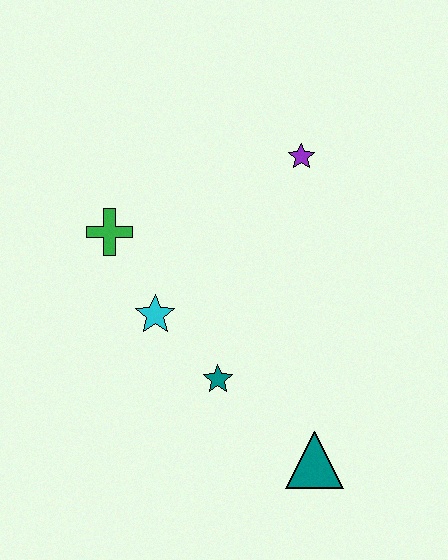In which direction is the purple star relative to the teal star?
The purple star is above the teal star.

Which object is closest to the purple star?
The green cross is closest to the purple star.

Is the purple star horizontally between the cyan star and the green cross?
No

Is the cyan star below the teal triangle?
No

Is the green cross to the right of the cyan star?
No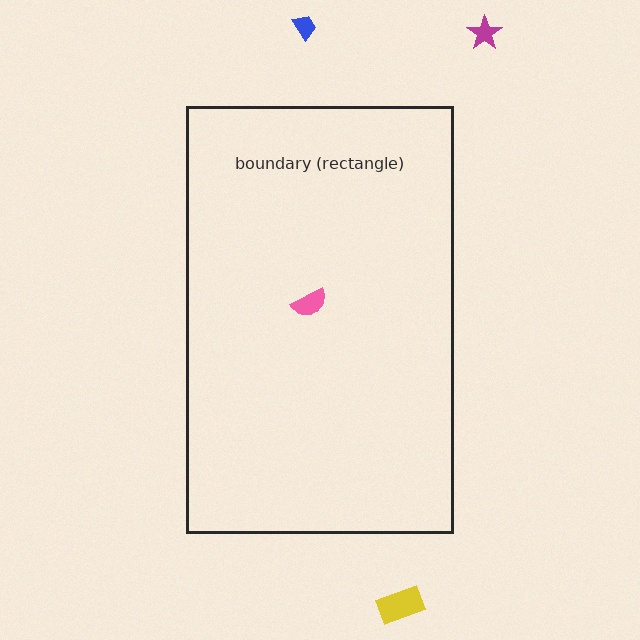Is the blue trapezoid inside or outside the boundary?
Outside.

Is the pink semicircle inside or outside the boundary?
Inside.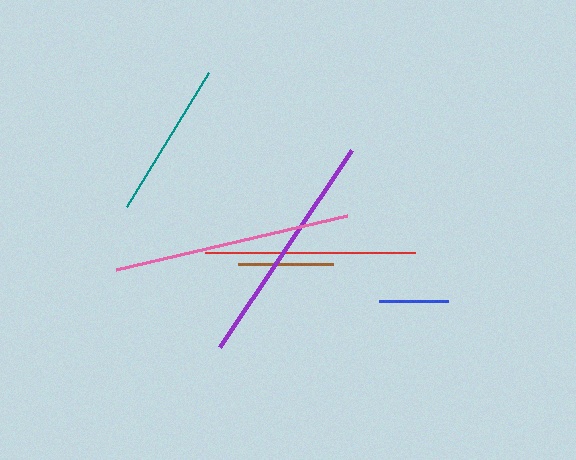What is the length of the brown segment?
The brown segment is approximately 95 pixels long.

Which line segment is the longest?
The purple line is the longest at approximately 237 pixels.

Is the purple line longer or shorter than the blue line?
The purple line is longer than the blue line.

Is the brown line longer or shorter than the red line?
The red line is longer than the brown line.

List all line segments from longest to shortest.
From longest to shortest: purple, pink, red, teal, brown, blue.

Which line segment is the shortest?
The blue line is the shortest at approximately 69 pixels.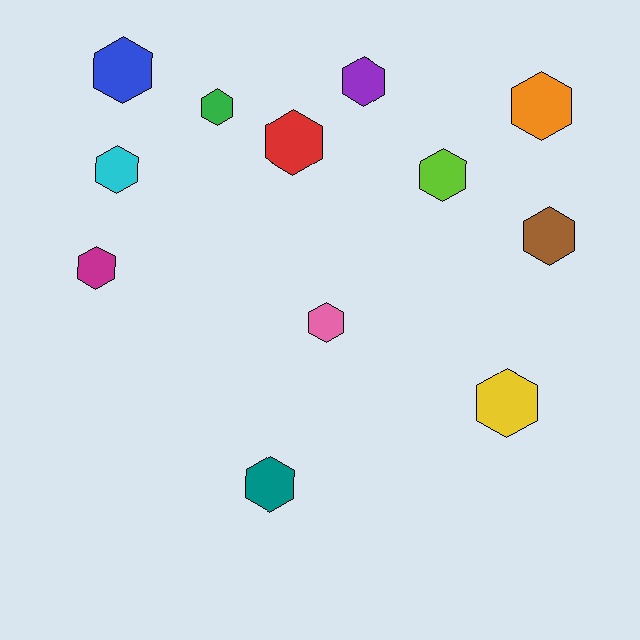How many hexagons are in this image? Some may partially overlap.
There are 12 hexagons.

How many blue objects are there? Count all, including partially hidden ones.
There is 1 blue object.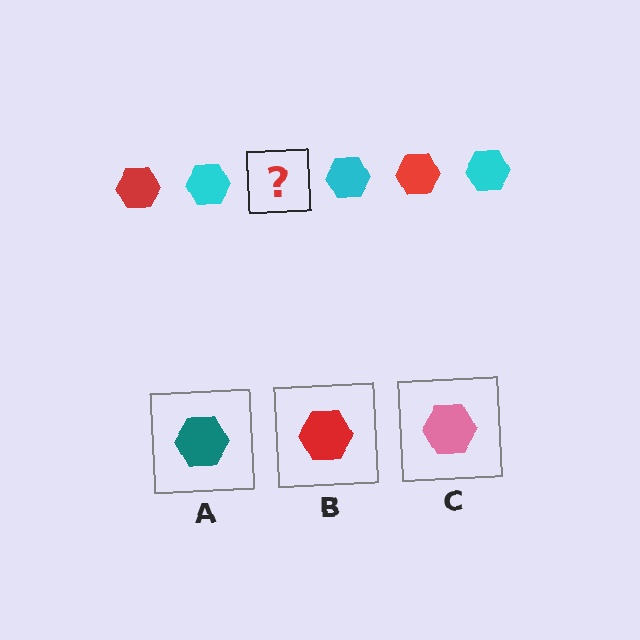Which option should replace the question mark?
Option B.